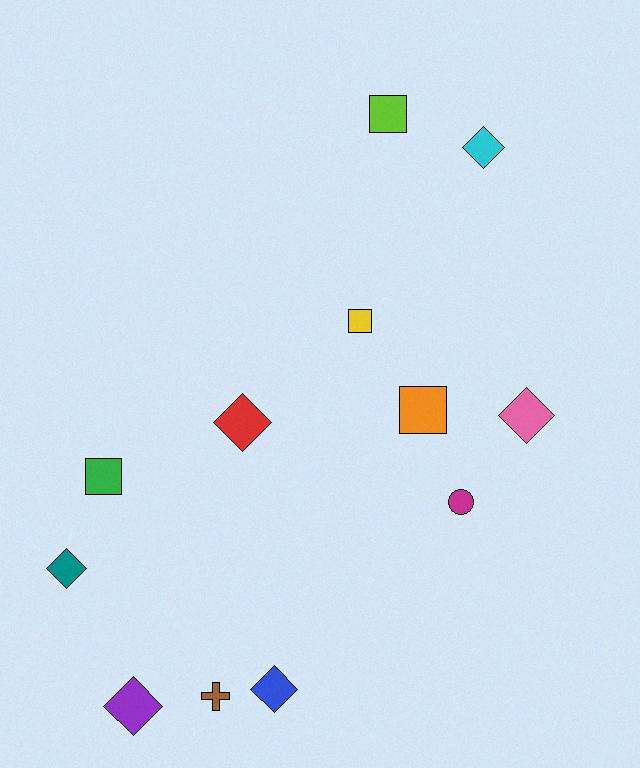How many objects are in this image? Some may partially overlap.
There are 12 objects.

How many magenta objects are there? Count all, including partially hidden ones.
There is 1 magenta object.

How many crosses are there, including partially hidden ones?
There is 1 cross.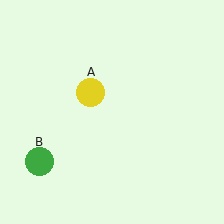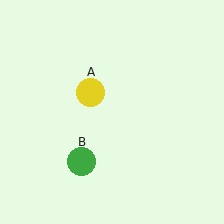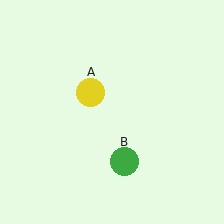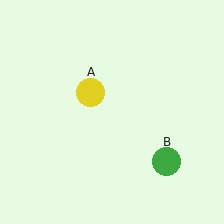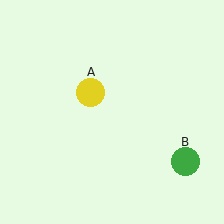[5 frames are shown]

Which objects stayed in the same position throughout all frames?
Yellow circle (object A) remained stationary.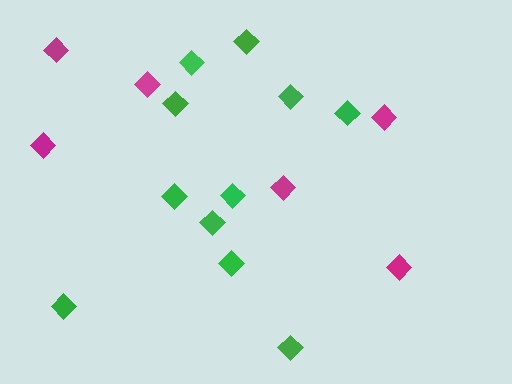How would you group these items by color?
There are 2 groups: one group of magenta diamonds (6) and one group of green diamonds (11).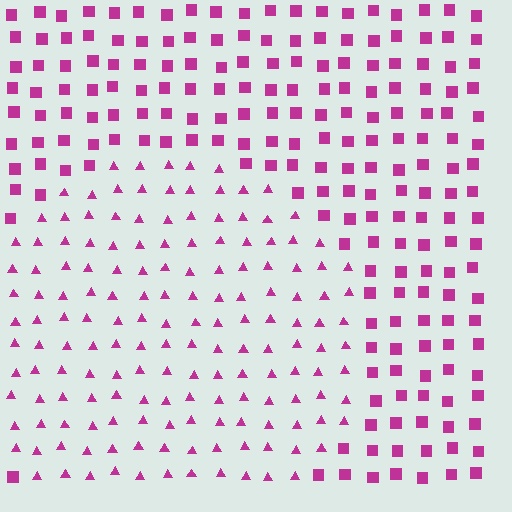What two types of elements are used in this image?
The image uses triangles inside the circle region and squares outside it.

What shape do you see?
I see a circle.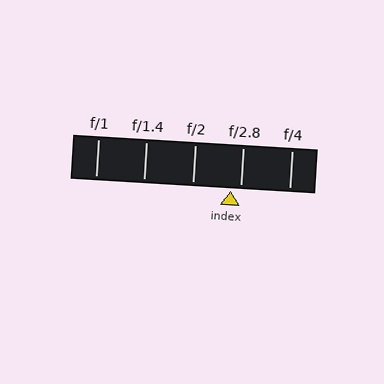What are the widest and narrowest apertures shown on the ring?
The widest aperture shown is f/1 and the narrowest is f/4.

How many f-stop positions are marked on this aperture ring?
There are 5 f-stop positions marked.